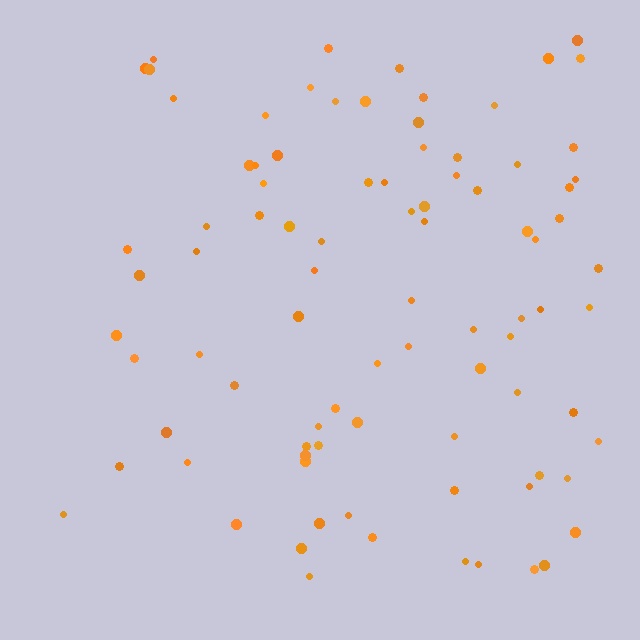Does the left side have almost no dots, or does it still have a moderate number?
Still a moderate number, just noticeably fewer than the right.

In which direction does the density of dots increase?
From left to right, with the right side densest.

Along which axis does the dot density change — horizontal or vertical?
Horizontal.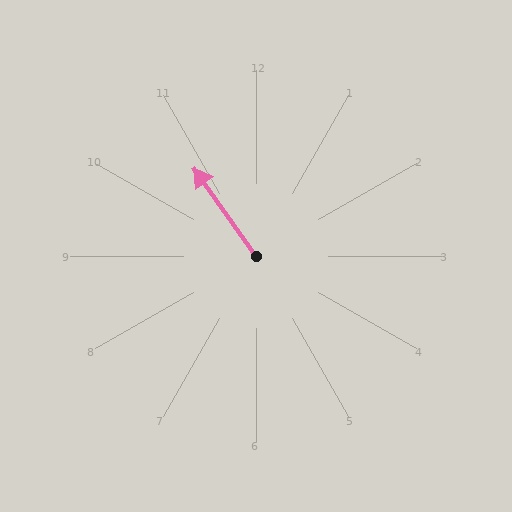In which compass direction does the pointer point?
Northwest.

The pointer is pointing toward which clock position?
Roughly 11 o'clock.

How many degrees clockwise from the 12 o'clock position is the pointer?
Approximately 325 degrees.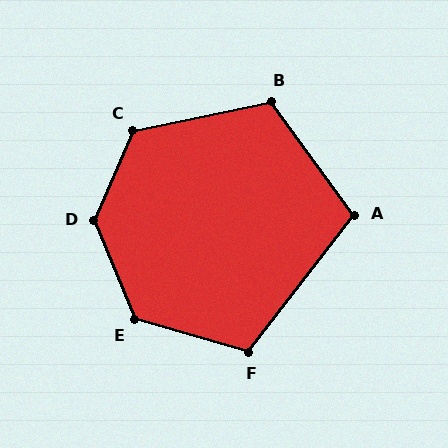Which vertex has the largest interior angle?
D, at approximately 134 degrees.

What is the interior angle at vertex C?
Approximately 125 degrees (obtuse).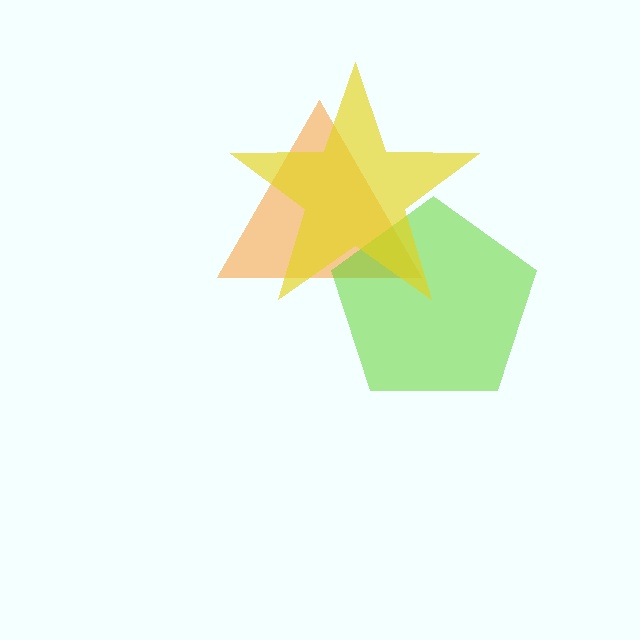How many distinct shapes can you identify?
There are 3 distinct shapes: an orange triangle, a lime pentagon, a yellow star.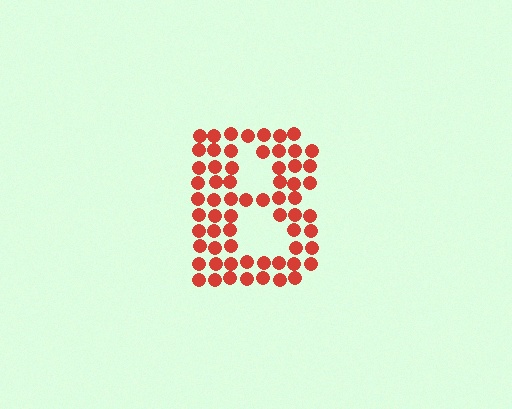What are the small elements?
The small elements are circles.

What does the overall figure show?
The overall figure shows the letter B.